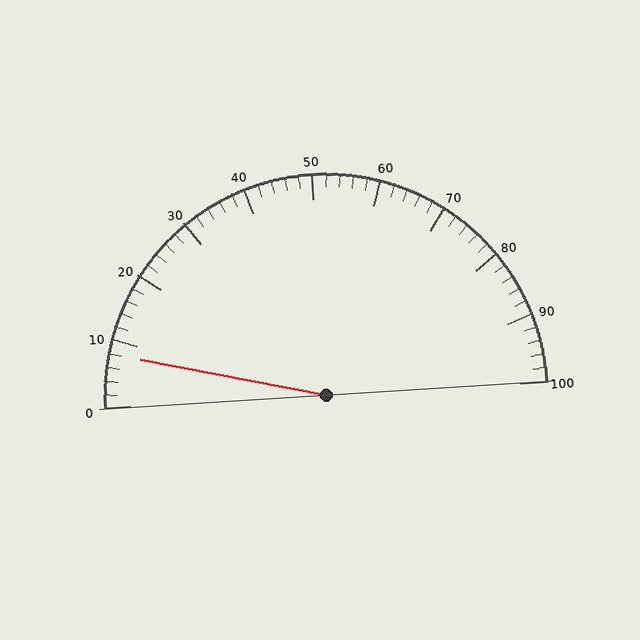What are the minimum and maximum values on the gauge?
The gauge ranges from 0 to 100.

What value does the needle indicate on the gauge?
The needle indicates approximately 8.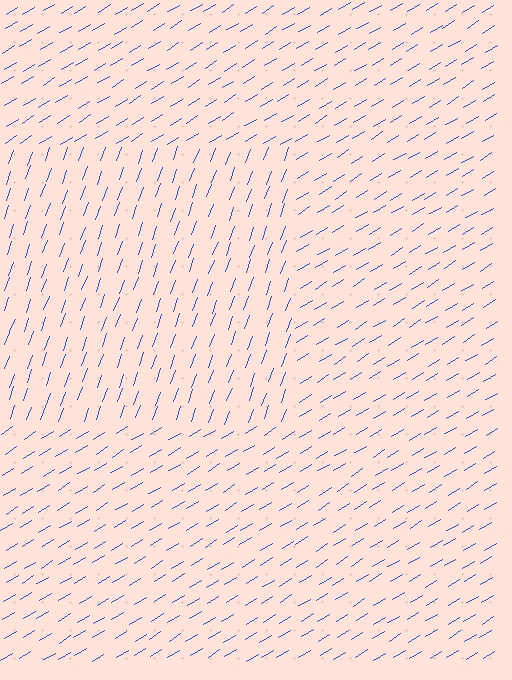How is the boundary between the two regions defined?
The boundary is defined purely by a change in line orientation (approximately 39 degrees difference). All lines are the same color and thickness.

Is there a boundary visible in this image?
Yes, there is a texture boundary formed by a change in line orientation.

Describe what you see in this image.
The image is filled with small blue line segments. A rectangle region in the image has lines oriented differently from the surrounding lines, creating a visible texture boundary.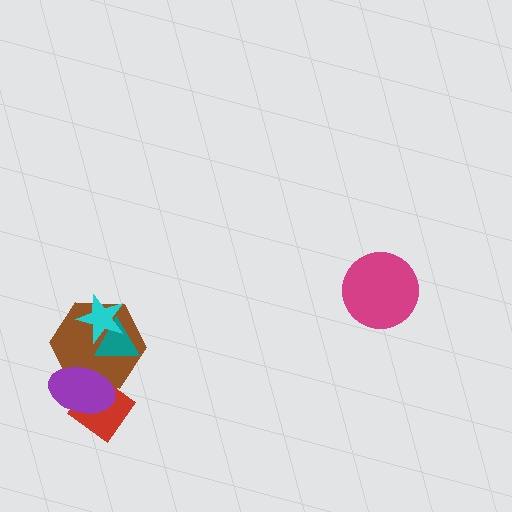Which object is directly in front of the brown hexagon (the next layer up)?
The teal triangle is directly in front of the brown hexagon.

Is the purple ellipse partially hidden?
No, no other shape covers it.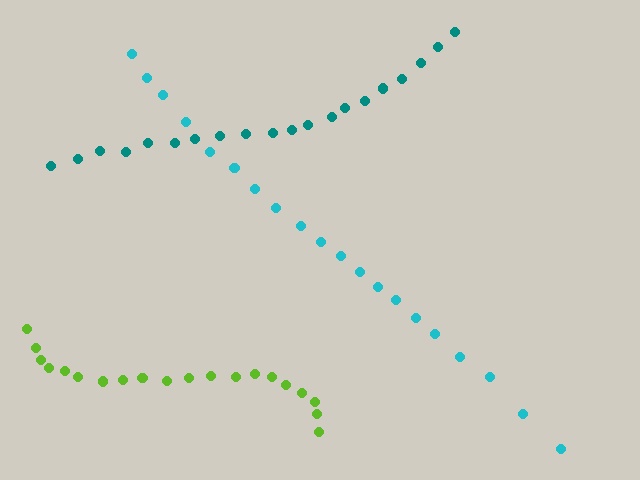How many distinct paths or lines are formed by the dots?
There are 3 distinct paths.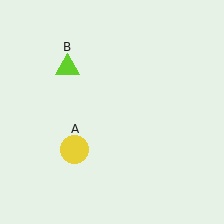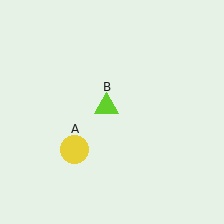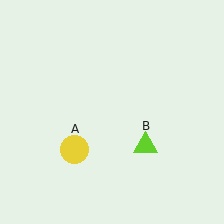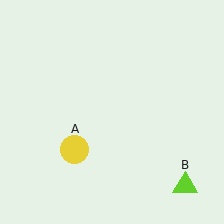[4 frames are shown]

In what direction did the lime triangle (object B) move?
The lime triangle (object B) moved down and to the right.